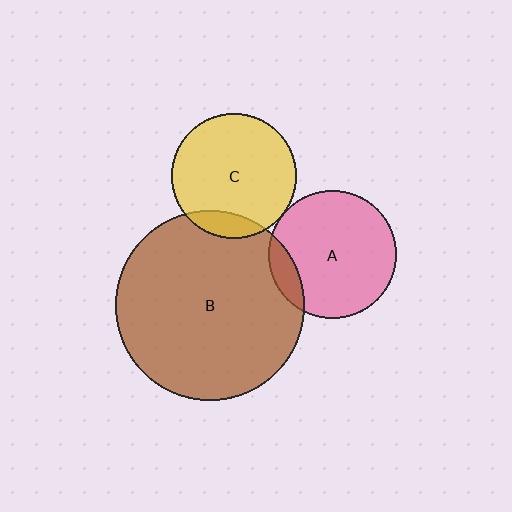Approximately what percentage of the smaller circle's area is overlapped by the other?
Approximately 5%.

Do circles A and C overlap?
Yes.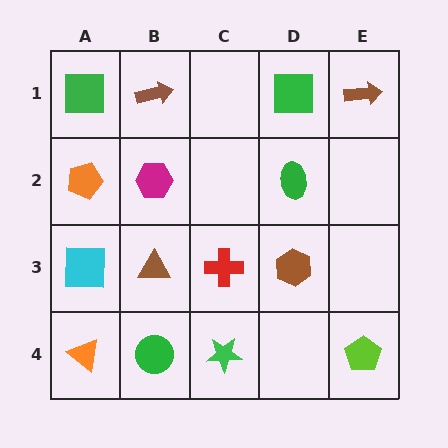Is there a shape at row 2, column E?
No, that cell is empty.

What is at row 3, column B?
A brown triangle.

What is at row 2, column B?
A magenta hexagon.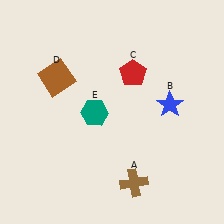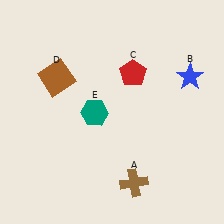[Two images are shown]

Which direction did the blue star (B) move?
The blue star (B) moved up.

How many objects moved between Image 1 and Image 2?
1 object moved between the two images.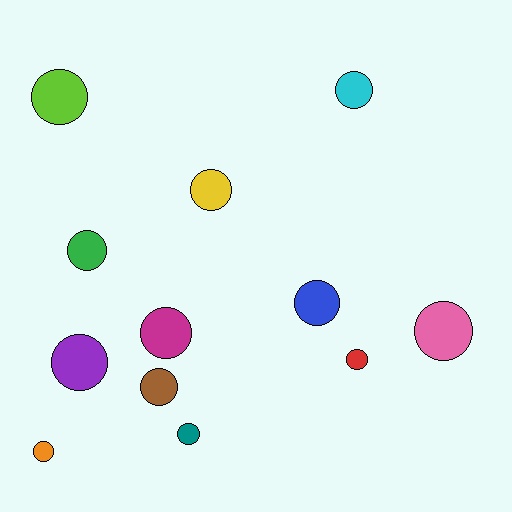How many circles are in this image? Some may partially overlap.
There are 12 circles.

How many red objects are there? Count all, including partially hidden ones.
There is 1 red object.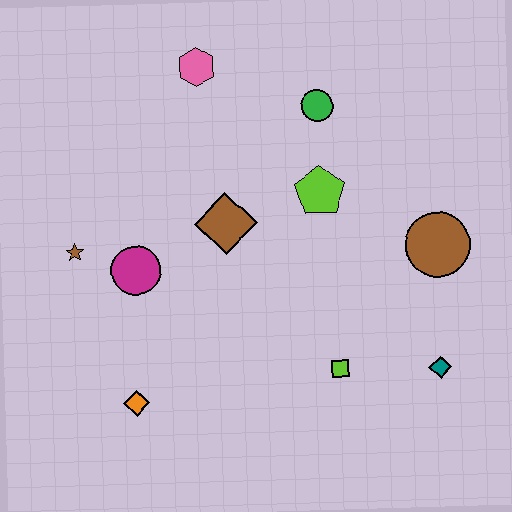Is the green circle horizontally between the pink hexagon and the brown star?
No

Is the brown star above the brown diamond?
No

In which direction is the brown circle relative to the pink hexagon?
The brown circle is to the right of the pink hexagon.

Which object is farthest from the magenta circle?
The teal diamond is farthest from the magenta circle.